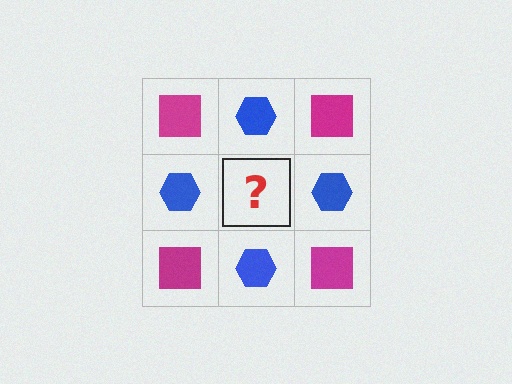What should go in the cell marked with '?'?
The missing cell should contain a magenta square.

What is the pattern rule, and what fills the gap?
The rule is that it alternates magenta square and blue hexagon in a checkerboard pattern. The gap should be filled with a magenta square.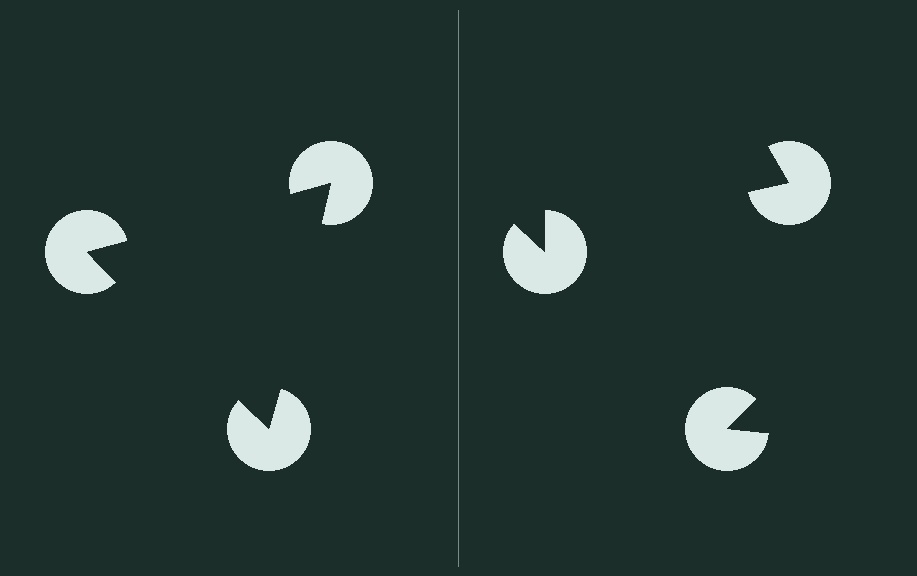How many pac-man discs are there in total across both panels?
6 — 3 on each side.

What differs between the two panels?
The pac-man discs are positioned identically on both sides; only the wedge orientations differ. On the left they align to a triangle; on the right they are misaligned.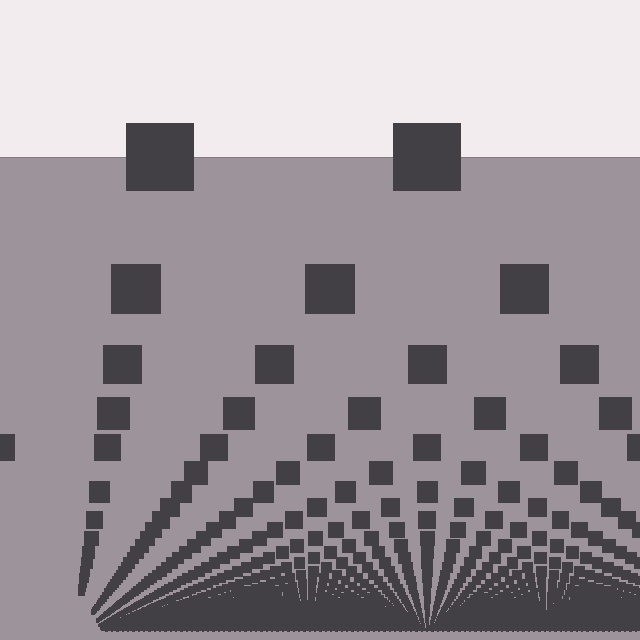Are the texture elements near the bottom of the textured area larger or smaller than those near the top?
Smaller. The gradient is inverted — elements near the bottom are smaller and denser.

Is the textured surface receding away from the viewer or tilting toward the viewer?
The surface appears to tilt toward the viewer. Texture elements get larger and sparser toward the top.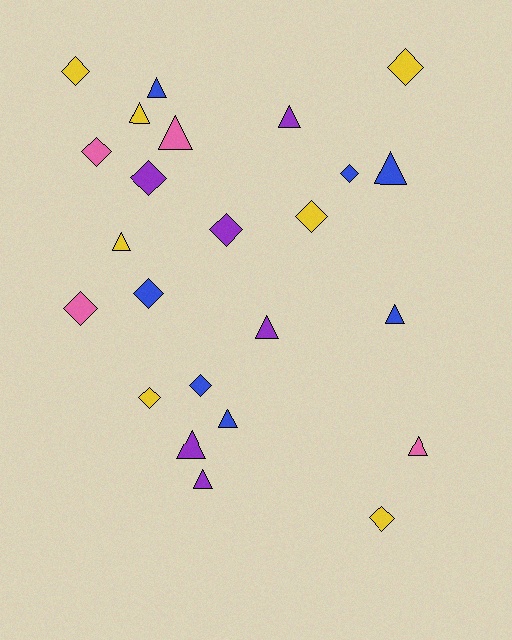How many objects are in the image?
There are 24 objects.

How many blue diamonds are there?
There are 3 blue diamonds.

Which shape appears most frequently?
Diamond, with 12 objects.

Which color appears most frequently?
Yellow, with 7 objects.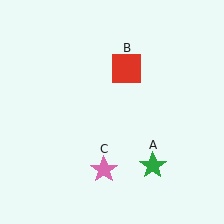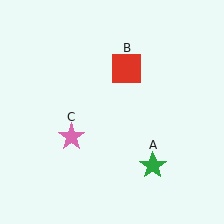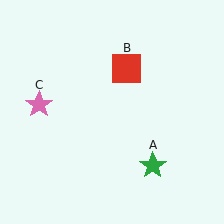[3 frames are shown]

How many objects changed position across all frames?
1 object changed position: pink star (object C).